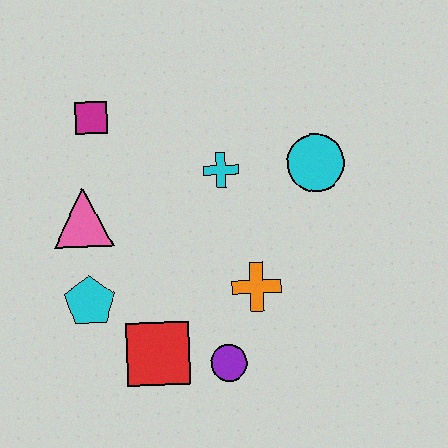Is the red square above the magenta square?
No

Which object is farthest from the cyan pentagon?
The cyan circle is farthest from the cyan pentagon.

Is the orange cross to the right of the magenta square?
Yes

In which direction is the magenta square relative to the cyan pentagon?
The magenta square is above the cyan pentagon.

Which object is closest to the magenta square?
The pink triangle is closest to the magenta square.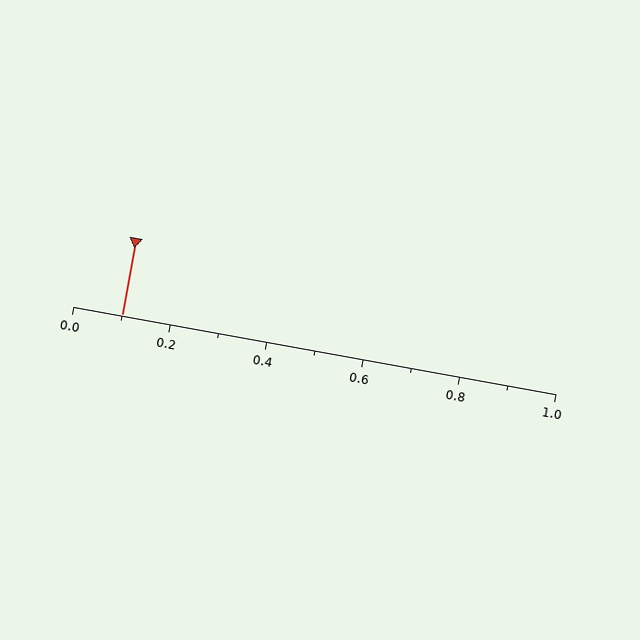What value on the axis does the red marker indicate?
The marker indicates approximately 0.1.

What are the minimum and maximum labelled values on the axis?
The axis runs from 0.0 to 1.0.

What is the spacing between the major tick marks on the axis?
The major ticks are spaced 0.2 apart.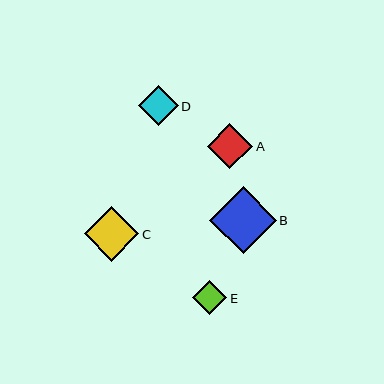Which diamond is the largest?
Diamond B is the largest with a size of approximately 66 pixels.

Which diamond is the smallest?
Diamond E is the smallest with a size of approximately 35 pixels.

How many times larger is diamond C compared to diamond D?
Diamond C is approximately 1.4 times the size of diamond D.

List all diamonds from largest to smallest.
From largest to smallest: B, C, A, D, E.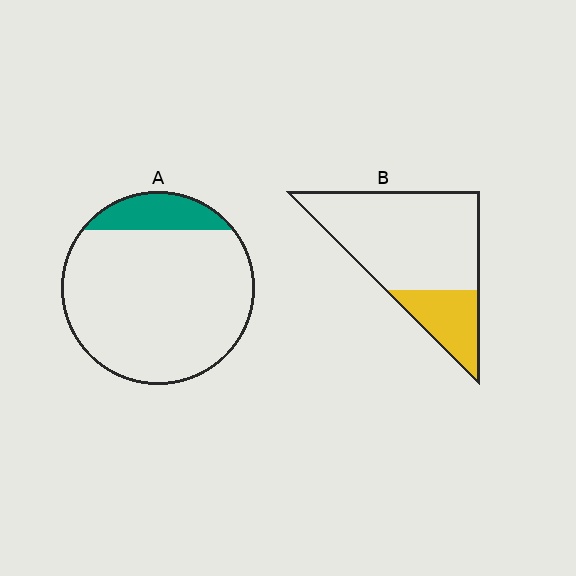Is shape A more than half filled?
No.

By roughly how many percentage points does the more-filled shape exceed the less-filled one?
By roughly 10 percentage points (B over A).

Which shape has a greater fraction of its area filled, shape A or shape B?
Shape B.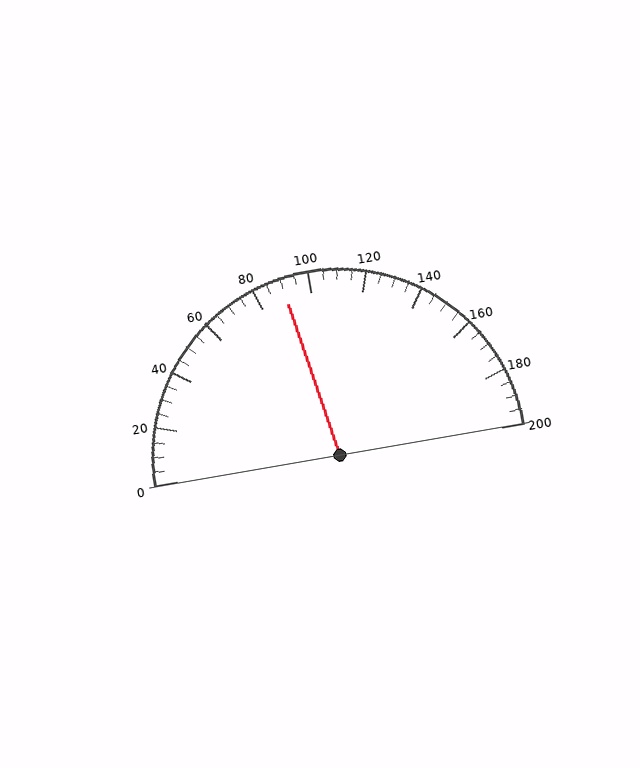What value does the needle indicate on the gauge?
The needle indicates approximately 90.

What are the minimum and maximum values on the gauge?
The gauge ranges from 0 to 200.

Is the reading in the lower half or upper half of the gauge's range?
The reading is in the lower half of the range (0 to 200).